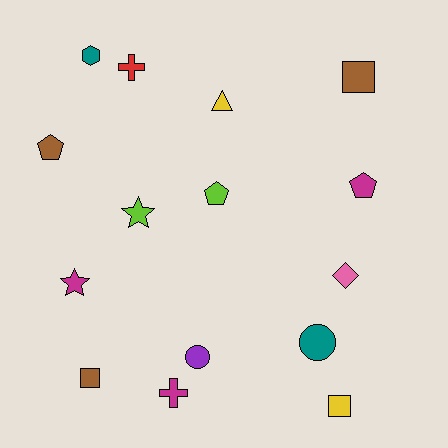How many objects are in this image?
There are 15 objects.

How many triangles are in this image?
There is 1 triangle.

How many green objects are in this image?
There are no green objects.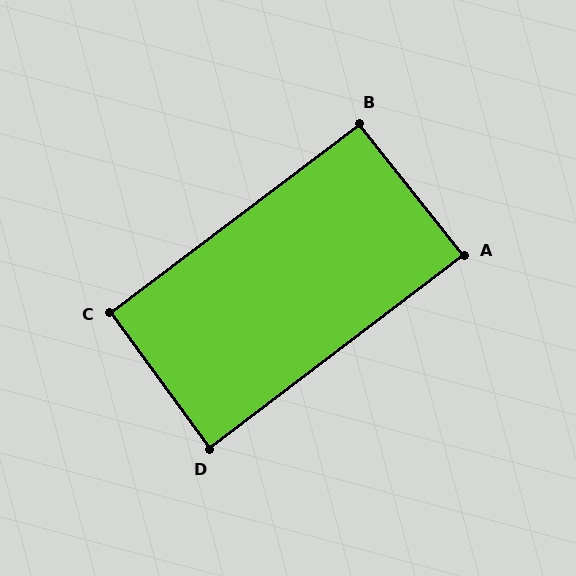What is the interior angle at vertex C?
Approximately 91 degrees (approximately right).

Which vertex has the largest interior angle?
B, at approximately 91 degrees.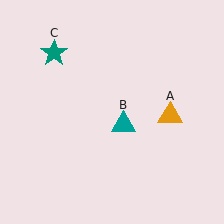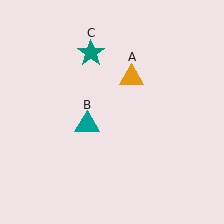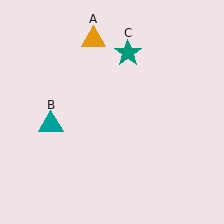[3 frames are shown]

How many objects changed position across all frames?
3 objects changed position: orange triangle (object A), teal triangle (object B), teal star (object C).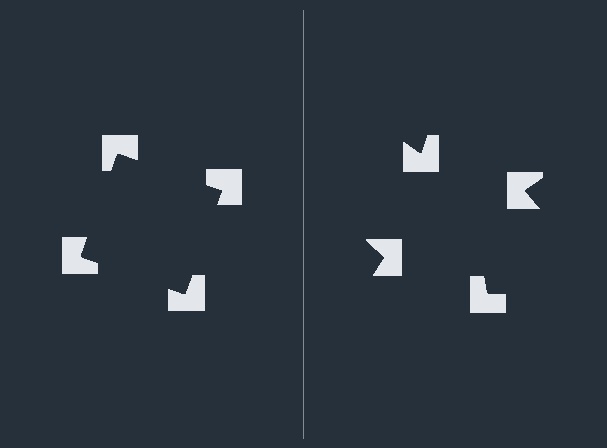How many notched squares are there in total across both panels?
8 — 4 on each side.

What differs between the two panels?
The notched squares are positioned identically on both sides; only the wedge orientations differ. On the left they align to a square; on the right they are misaligned.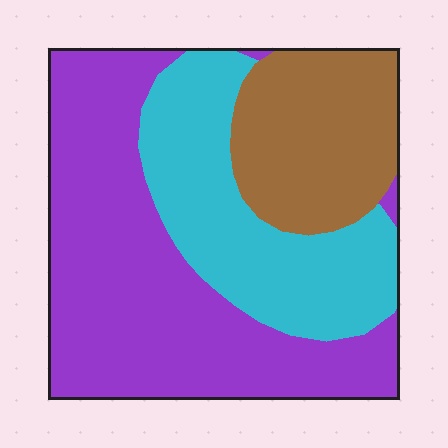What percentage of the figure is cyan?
Cyan covers 29% of the figure.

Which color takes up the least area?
Brown, at roughly 20%.